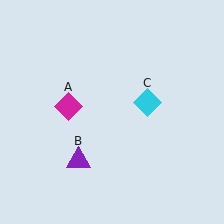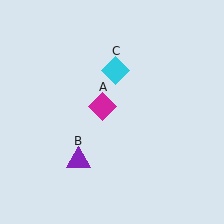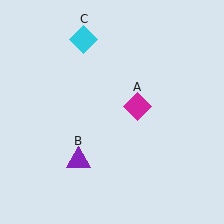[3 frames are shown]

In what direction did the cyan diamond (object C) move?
The cyan diamond (object C) moved up and to the left.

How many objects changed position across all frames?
2 objects changed position: magenta diamond (object A), cyan diamond (object C).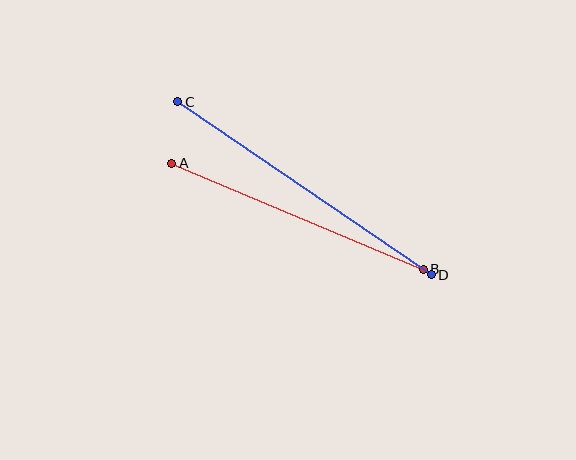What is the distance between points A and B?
The distance is approximately 273 pixels.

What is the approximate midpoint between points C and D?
The midpoint is at approximately (305, 188) pixels.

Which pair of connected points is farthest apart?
Points C and D are farthest apart.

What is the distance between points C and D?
The distance is approximately 307 pixels.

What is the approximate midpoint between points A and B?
The midpoint is at approximately (298, 216) pixels.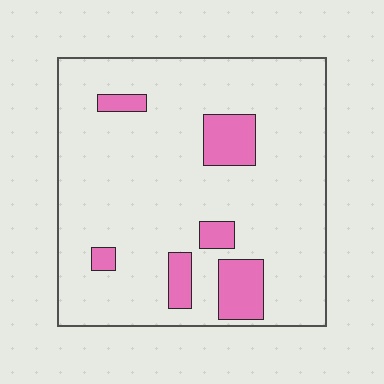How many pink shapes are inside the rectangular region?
6.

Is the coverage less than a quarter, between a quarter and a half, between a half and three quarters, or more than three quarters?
Less than a quarter.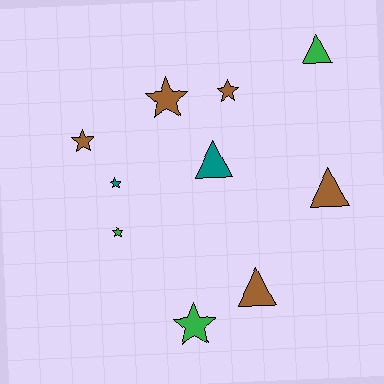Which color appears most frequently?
Brown, with 5 objects.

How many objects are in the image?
There are 10 objects.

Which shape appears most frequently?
Star, with 6 objects.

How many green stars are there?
There are 2 green stars.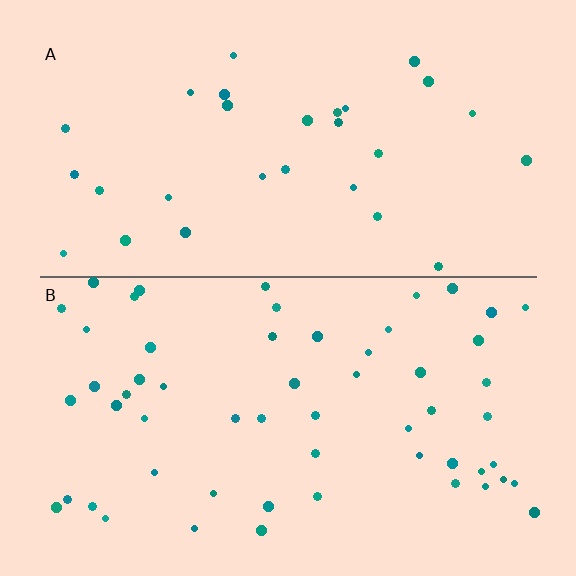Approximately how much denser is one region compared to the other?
Approximately 2.0× — region B over region A.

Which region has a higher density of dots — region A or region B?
B (the bottom).